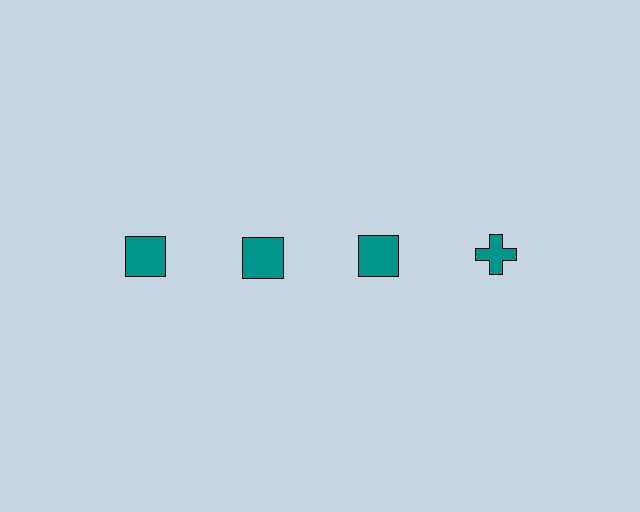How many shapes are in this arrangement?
There are 4 shapes arranged in a grid pattern.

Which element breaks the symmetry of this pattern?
The teal cross in the top row, second from right column breaks the symmetry. All other shapes are teal squares.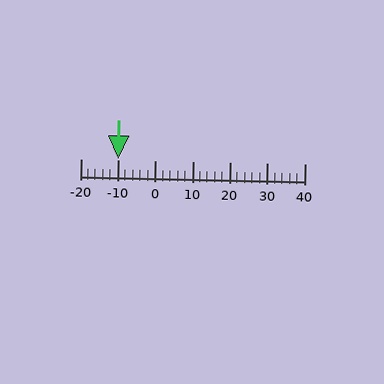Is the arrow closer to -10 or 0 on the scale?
The arrow is closer to -10.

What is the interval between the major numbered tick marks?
The major tick marks are spaced 10 units apart.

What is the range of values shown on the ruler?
The ruler shows values from -20 to 40.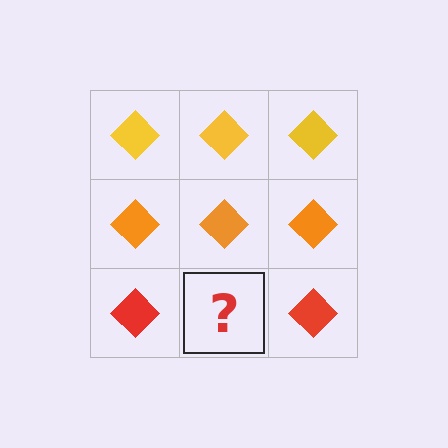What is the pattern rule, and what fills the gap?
The rule is that each row has a consistent color. The gap should be filled with a red diamond.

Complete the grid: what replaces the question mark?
The question mark should be replaced with a red diamond.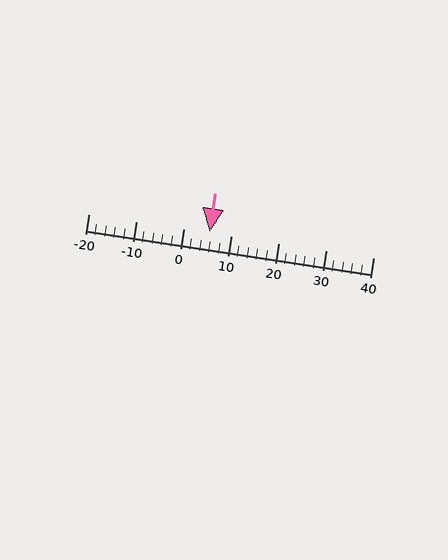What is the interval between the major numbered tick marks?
The major tick marks are spaced 10 units apart.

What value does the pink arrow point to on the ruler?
The pink arrow points to approximately 6.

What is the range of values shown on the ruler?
The ruler shows values from -20 to 40.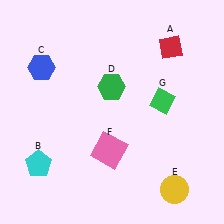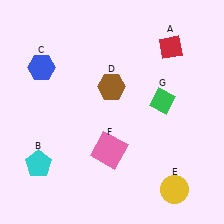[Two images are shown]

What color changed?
The hexagon (D) changed from green in Image 1 to brown in Image 2.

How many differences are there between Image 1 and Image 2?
There is 1 difference between the two images.